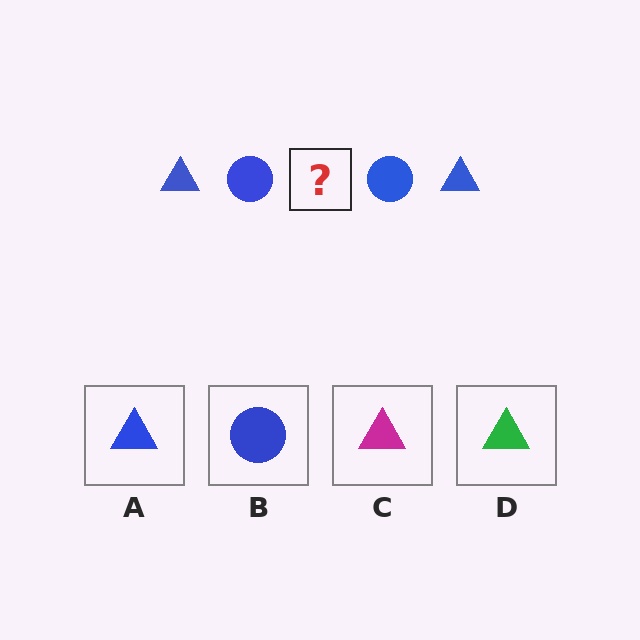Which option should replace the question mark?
Option A.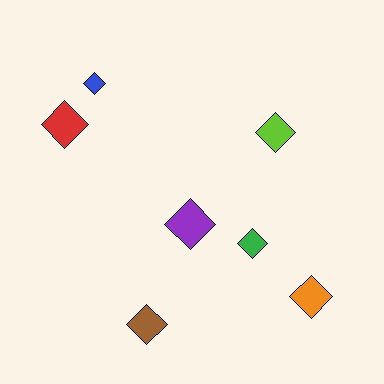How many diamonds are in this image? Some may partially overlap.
There are 7 diamonds.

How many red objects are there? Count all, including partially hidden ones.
There is 1 red object.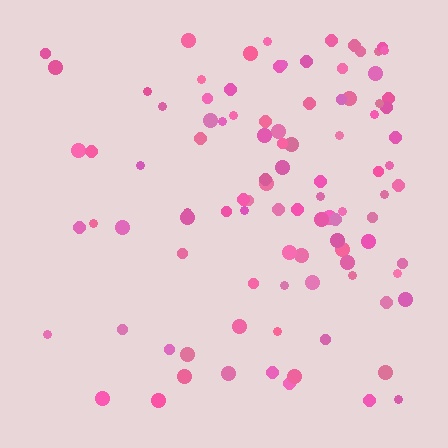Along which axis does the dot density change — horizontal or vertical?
Horizontal.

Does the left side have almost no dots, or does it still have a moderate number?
Still a moderate number, just noticeably fewer than the right.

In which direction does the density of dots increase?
From left to right, with the right side densest.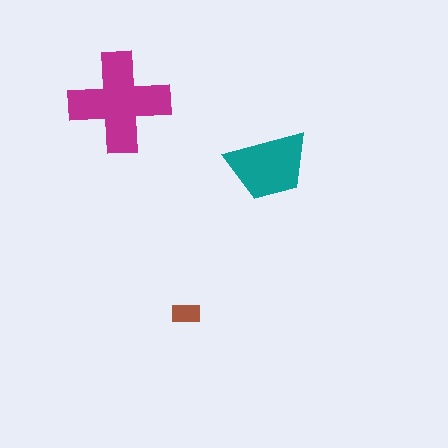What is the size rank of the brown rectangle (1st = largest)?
3rd.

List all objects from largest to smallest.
The magenta cross, the teal trapezoid, the brown rectangle.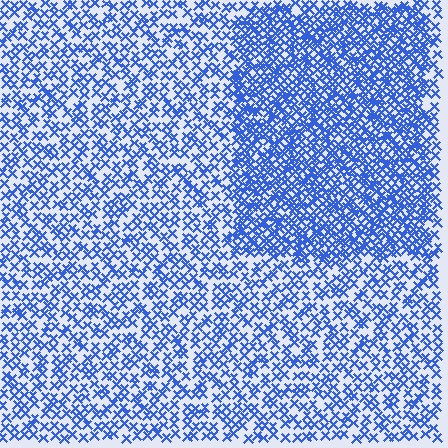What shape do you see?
I see a rectangle.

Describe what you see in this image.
The image contains small blue elements arranged at two different densities. A rectangle-shaped region is visible where the elements are more densely packed than the surrounding area.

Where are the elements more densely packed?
The elements are more densely packed inside the rectangle boundary.